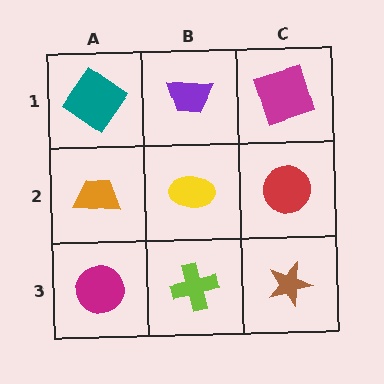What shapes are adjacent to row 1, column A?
An orange trapezoid (row 2, column A), a purple trapezoid (row 1, column B).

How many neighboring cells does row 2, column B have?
4.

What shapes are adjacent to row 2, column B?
A purple trapezoid (row 1, column B), a lime cross (row 3, column B), an orange trapezoid (row 2, column A), a red circle (row 2, column C).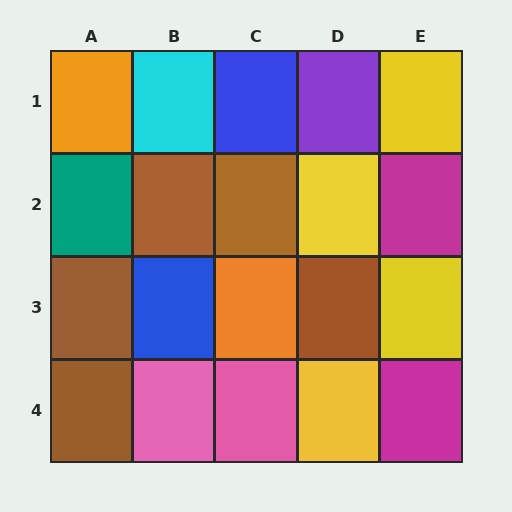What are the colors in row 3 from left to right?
Brown, blue, orange, brown, yellow.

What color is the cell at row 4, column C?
Pink.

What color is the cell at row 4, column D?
Yellow.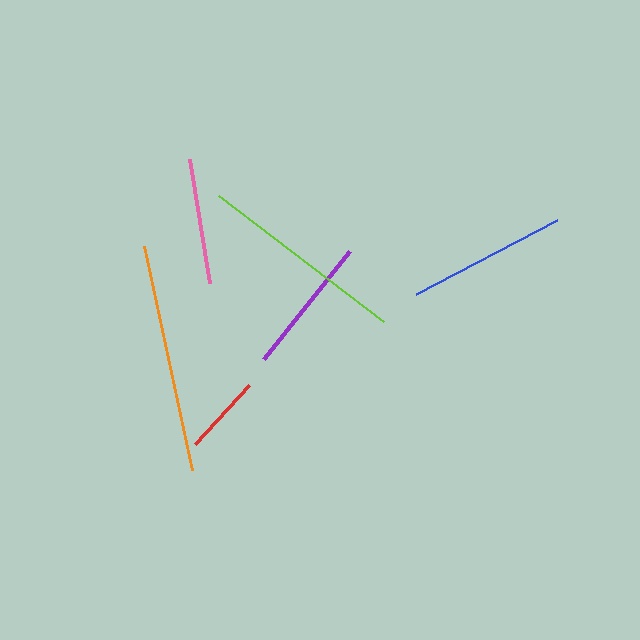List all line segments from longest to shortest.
From longest to shortest: orange, lime, blue, purple, pink, red.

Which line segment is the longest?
The orange line is the longest at approximately 229 pixels.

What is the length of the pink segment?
The pink segment is approximately 126 pixels long.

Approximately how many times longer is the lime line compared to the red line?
The lime line is approximately 2.6 times the length of the red line.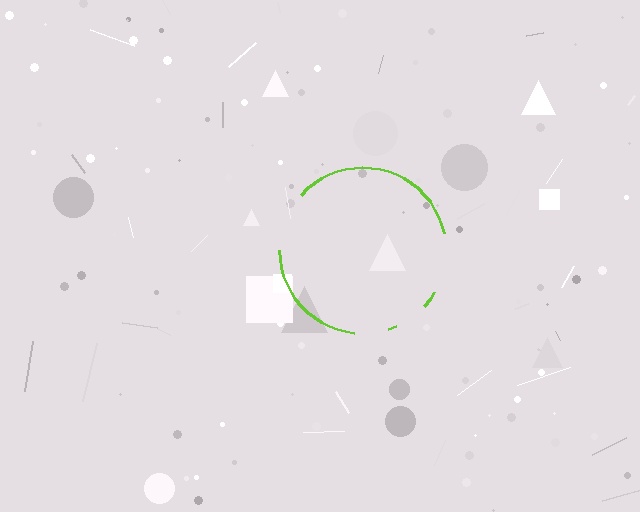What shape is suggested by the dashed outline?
The dashed outline suggests a circle.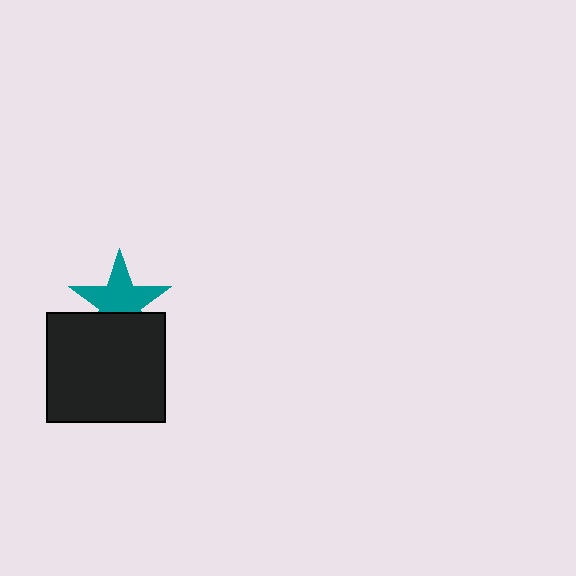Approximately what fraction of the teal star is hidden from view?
Roughly 34% of the teal star is hidden behind the black rectangle.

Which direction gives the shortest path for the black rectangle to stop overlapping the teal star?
Moving down gives the shortest separation.